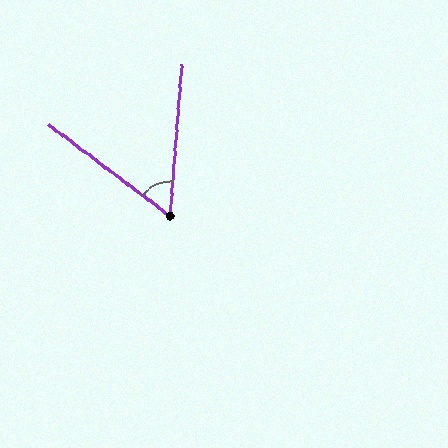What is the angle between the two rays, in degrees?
Approximately 57 degrees.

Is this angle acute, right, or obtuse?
It is acute.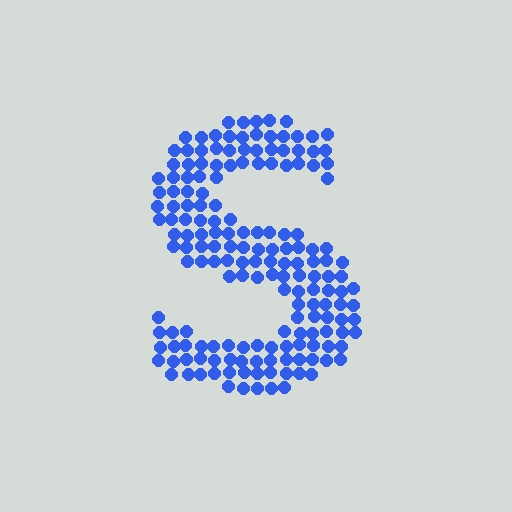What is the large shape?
The large shape is the letter S.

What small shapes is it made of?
It is made of small circles.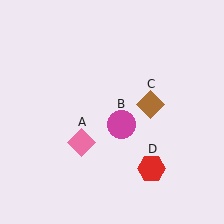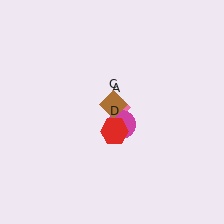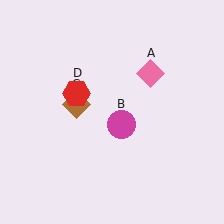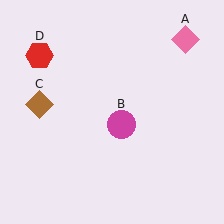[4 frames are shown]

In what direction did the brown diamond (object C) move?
The brown diamond (object C) moved left.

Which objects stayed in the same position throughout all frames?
Magenta circle (object B) remained stationary.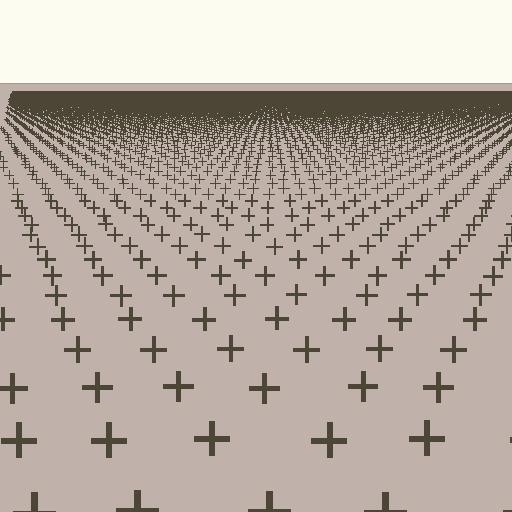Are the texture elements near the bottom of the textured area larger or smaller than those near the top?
Larger. Near the bottom, elements are closer to the viewer and appear at a bigger on-screen size.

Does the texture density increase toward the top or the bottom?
Density increases toward the top.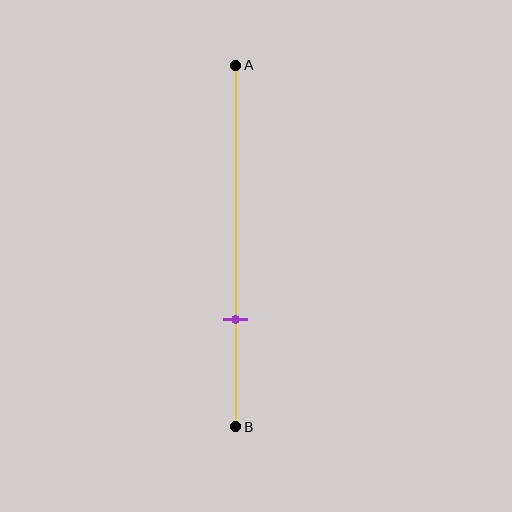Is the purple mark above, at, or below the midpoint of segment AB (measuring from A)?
The purple mark is below the midpoint of segment AB.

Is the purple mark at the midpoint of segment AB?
No, the mark is at about 70% from A, not at the 50% midpoint.